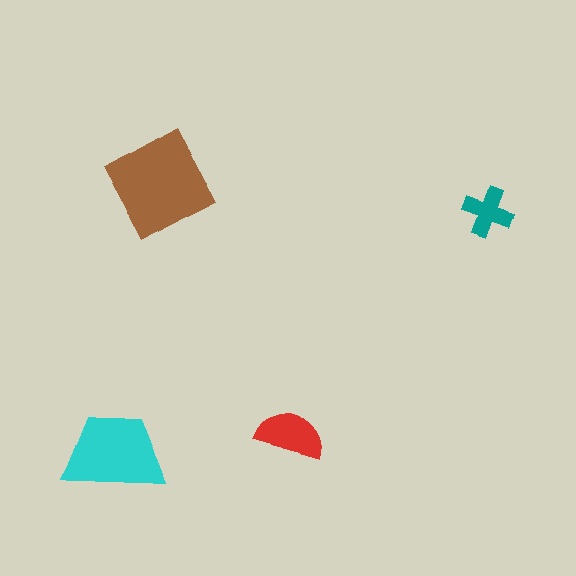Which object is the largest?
The brown diamond.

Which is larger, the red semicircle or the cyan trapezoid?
The cyan trapezoid.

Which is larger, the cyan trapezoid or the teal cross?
The cyan trapezoid.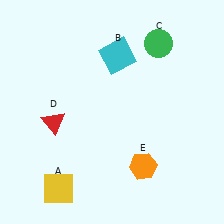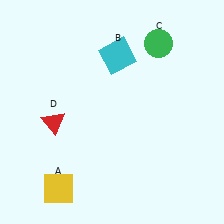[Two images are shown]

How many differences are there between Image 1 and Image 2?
There is 1 difference between the two images.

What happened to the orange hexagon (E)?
The orange hexagon (E) was removed in Image 2. It was in the bottom-right area of Image 1.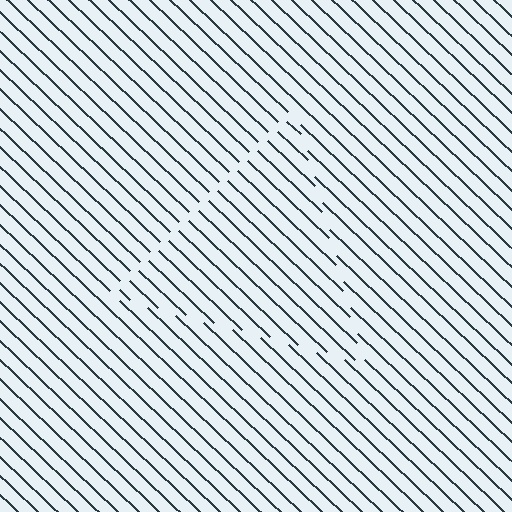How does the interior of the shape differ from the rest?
The interior of the shape contains the same grating, shifted by half a period — the contour is defined by the phase discontinuity where line-ends from the inner and outer gratings abut.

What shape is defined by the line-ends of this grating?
An illusory triangle. The interior of the shape contains the same grating, shifted by half a period — the contour is defined by the phase discontinuity where line-ends from the inner and outer gratings abut.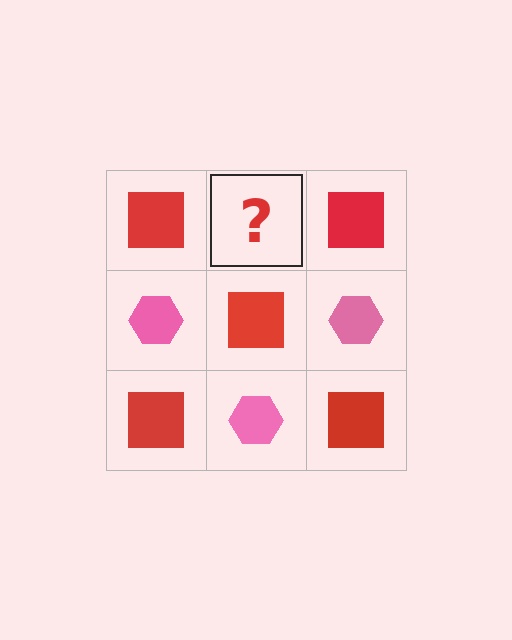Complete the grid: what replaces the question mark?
The question mark should be replaced with a pink hexagon.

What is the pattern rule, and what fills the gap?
The rule is that it alternates red square and pink hexagon in a checkerboard pattern. The gap should be filled with a pink hexagon.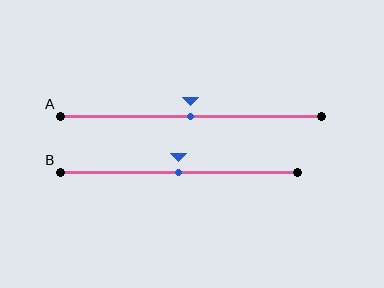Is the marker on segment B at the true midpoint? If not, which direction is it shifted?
Yes, the marker on segment B is at the true midpoint.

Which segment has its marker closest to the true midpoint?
Segment A has its marker closest to the true midpoint.